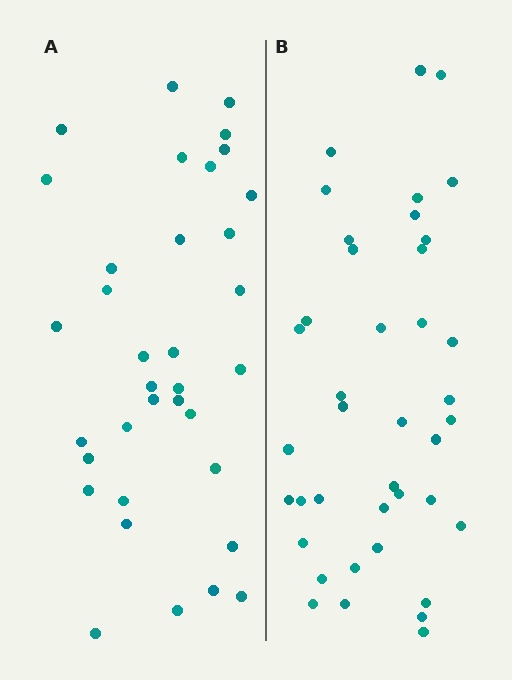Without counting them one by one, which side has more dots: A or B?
Region B (the right region) has more dots.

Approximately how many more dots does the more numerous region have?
Region B has about 5 more dots than region A.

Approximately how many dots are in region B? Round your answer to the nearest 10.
About 40 dots.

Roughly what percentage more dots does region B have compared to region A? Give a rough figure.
About 15% more.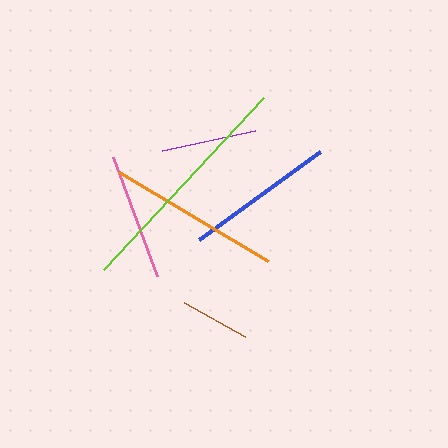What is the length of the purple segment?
The purple segment is approximately 95 pixels long.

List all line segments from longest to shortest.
From longest to shortest: lime, orange, blue, pink, purple, brown.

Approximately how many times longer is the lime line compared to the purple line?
The lime line is approximately 2.5 times the length of the purple line.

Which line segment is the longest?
The lime line is the longest at approximately 235 pixels.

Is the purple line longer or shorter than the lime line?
The lime line is longer than the purple line.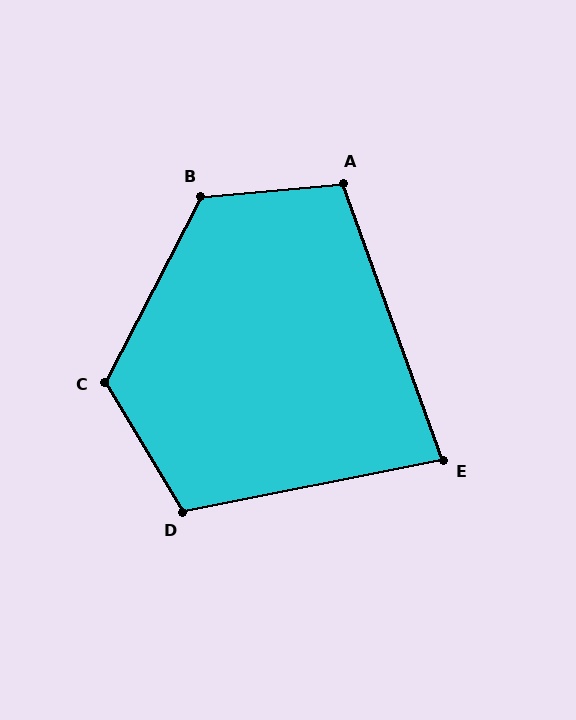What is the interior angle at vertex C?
Approximately 121 degrees (obtuse).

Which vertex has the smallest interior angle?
E, at approximately 81 degrees.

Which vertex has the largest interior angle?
B, at approximately 123 degrees.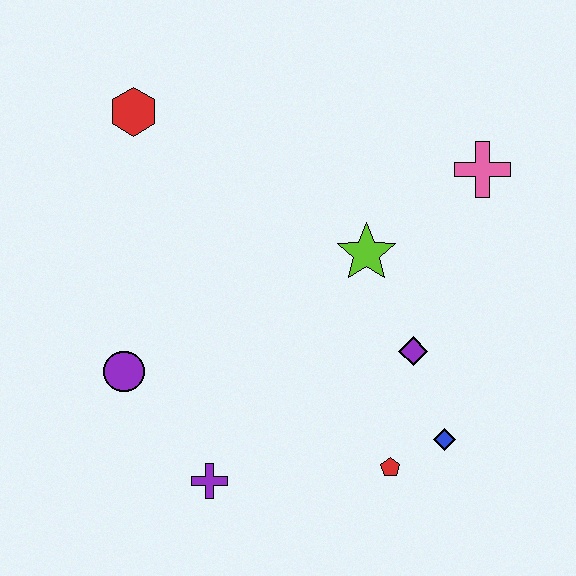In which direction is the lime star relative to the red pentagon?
The lime star is above the red pentagon.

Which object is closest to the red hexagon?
The purple circle is closest to the red hexagon.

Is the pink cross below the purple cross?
No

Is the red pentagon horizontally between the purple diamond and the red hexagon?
Yes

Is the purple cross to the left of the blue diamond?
Yes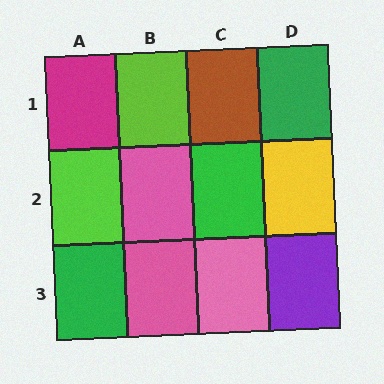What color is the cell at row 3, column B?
Pink.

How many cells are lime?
2 cells are lime.